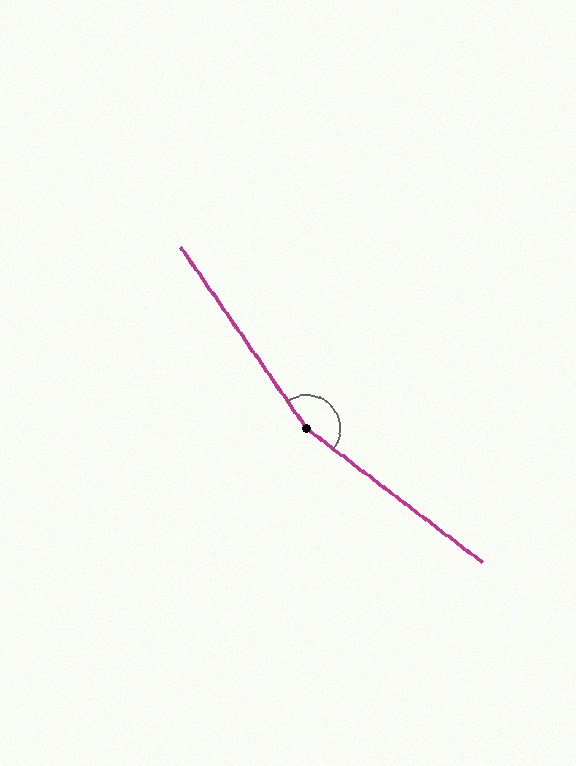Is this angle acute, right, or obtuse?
It is obtuse.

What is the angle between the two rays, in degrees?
Approximately 162 degrees.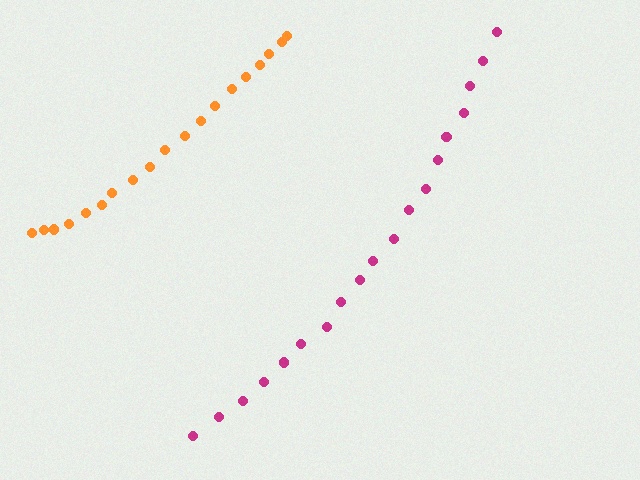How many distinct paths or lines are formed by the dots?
There are 2 distinct paths.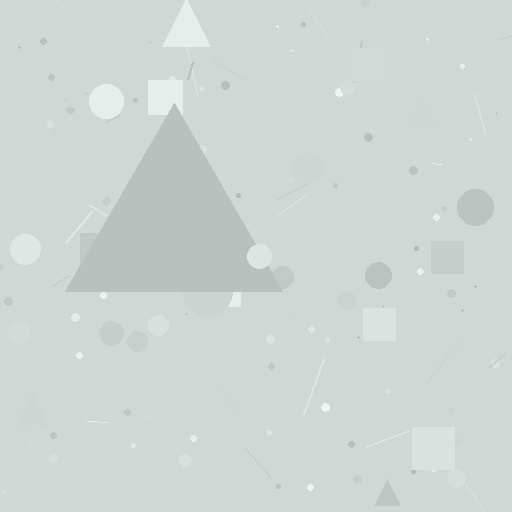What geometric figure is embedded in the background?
A triangle is embedded in the background.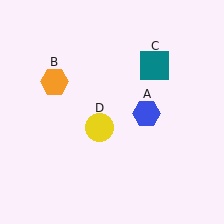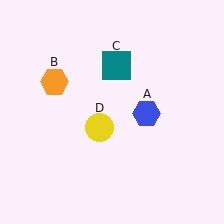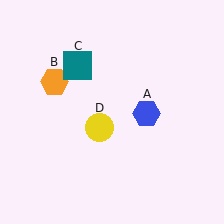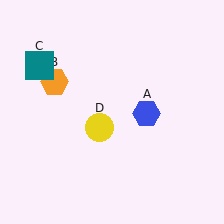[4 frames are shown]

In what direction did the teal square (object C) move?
The teal square (object C) moved left.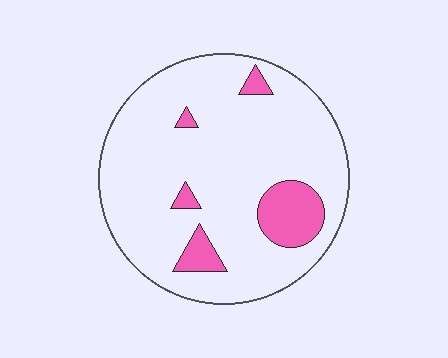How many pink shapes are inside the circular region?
5.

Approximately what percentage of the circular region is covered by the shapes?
Approximately 15%.